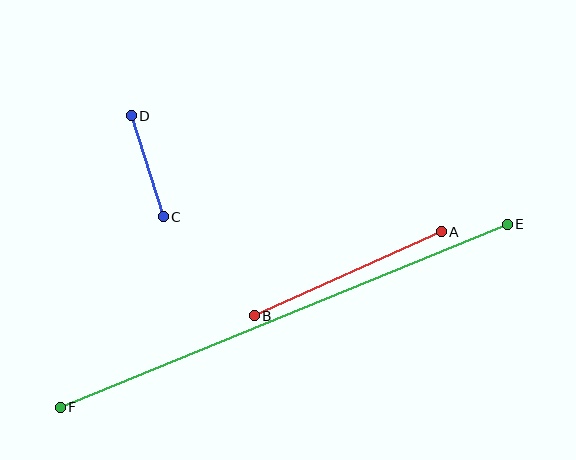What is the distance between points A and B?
The distance is approximately 205 pixels.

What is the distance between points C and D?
The distance is approximately 106 pixels.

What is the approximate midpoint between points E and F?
The midpoint is at approximately (284, 316) pixels.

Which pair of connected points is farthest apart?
Points E and F are farthest apart.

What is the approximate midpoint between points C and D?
The midpoint is at approximately (147, 166) pixels.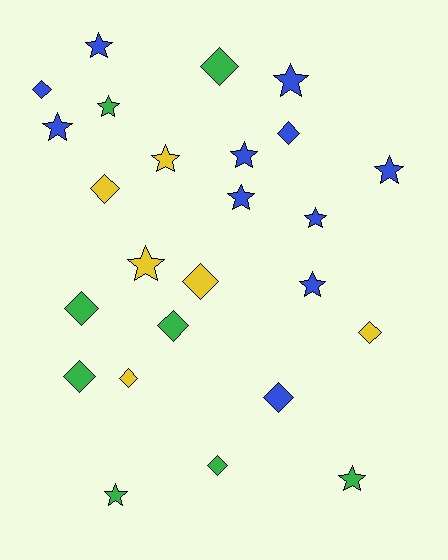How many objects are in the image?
There are 25 objects.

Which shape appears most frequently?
Star, with 13 objects.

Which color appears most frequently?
Blue, with 11 objects.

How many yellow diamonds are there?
There are 4 yellow diamonds.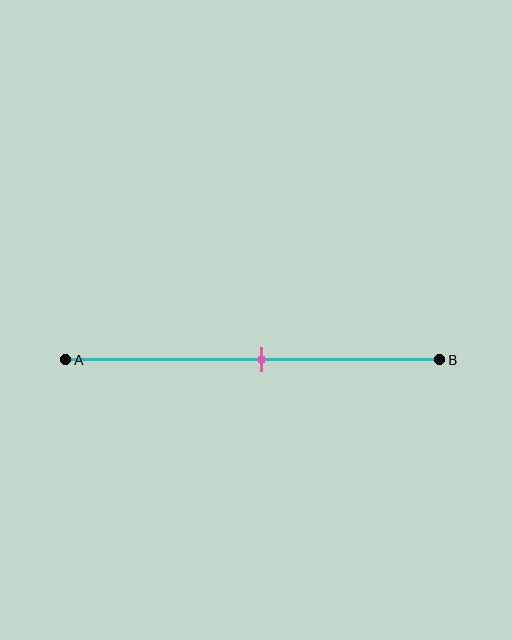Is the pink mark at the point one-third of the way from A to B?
No, the mark is at about 50% from A, not at the 33% one-third point.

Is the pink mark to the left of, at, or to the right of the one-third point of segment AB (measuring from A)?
The pink mark is to the right of the one-third point of segment AB.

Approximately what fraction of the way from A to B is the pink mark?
The pink mark is approximately 50% of the way from A to B.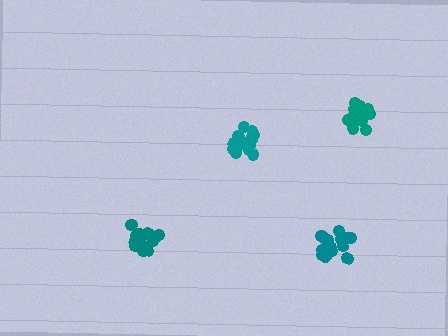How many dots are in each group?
Group 1: 14 dots, Group 2: 15 dots, Group 3: 17 dots, Group 4: 16 dots (62 total).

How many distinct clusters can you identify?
There are 4 distinct clusters.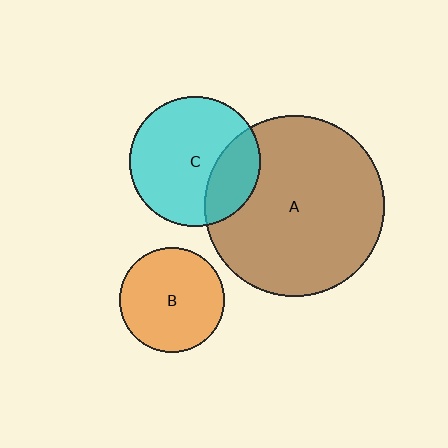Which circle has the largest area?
Circle A (brown).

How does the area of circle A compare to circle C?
Approximately 1.9 times.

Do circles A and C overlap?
Yes.